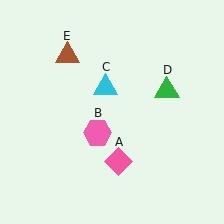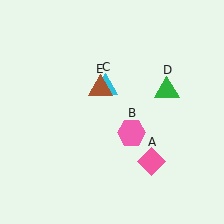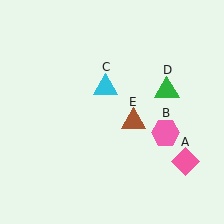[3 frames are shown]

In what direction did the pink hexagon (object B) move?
The pink hexagon (object B) moved right.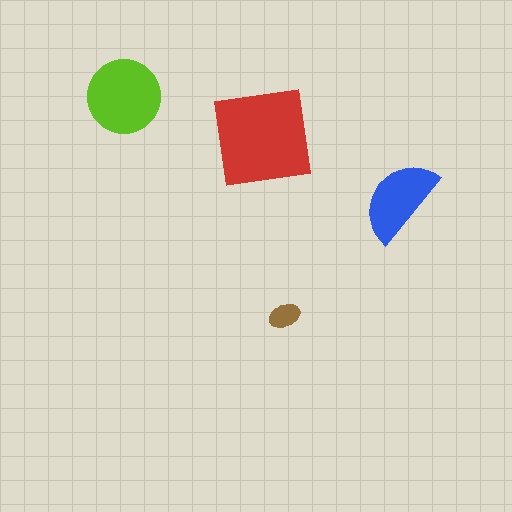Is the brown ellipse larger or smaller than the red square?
Smaller.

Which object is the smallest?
The brown ellipse.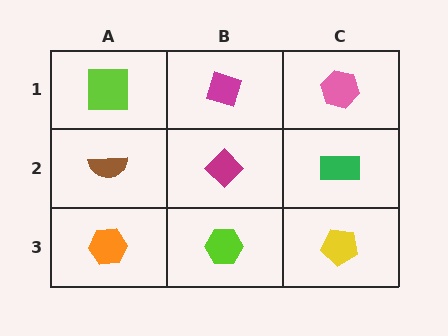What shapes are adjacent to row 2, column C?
A pink hexagon (row 1, column C), a yellow pentagon (row 3, column C), a magenta diamond (row 2, column B).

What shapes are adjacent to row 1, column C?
A green rectangle (row 2, column C), a magenta diamond (row 1, column B).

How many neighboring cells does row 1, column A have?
2.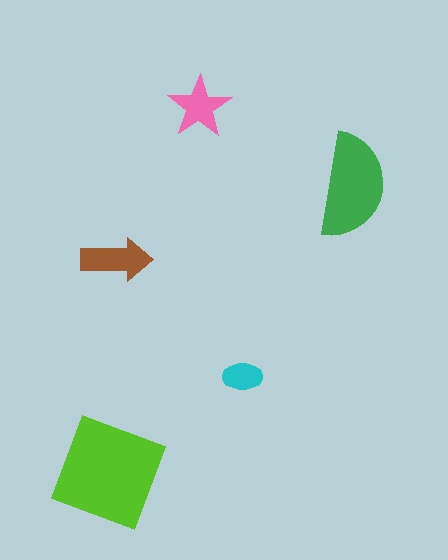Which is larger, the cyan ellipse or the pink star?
The pink star.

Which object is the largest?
The lime square.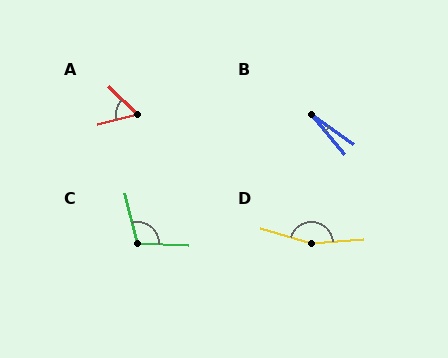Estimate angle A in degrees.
Approximately 58 degrees.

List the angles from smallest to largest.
B (15°), A (58°), C (107°), D (159°).